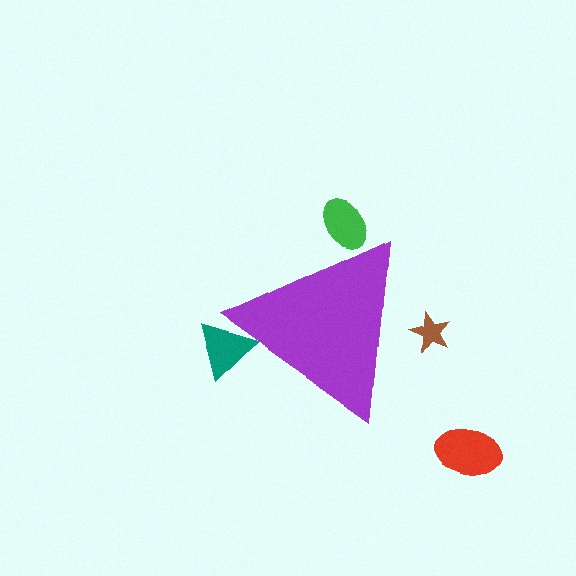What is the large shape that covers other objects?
A purple triangle.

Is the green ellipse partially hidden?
Yes, the green ellipse is partially hidden behind the purple triangle.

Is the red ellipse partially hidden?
No, the red ellipse is fully visible.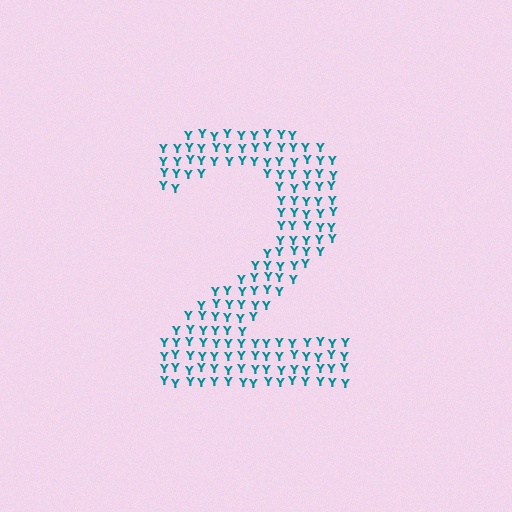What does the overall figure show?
The overall figure shows the digit 2.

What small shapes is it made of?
It is made of small letter Y's.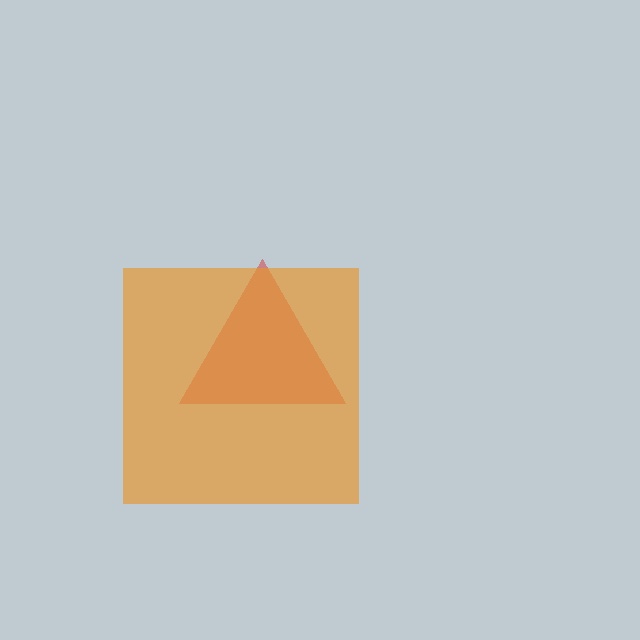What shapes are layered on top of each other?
The layered shapes are: a red triangle, an orange square.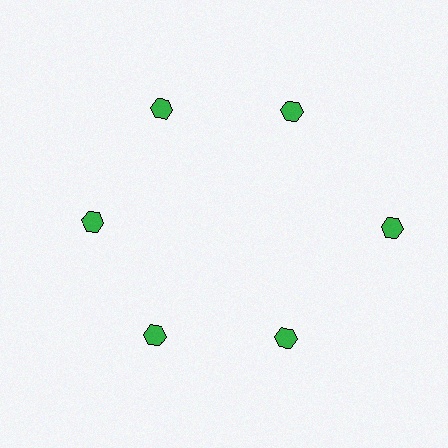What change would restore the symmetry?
The symmetry would be restored by moving it inward, back onto the ring so that all 6 hexagons sit at equal angles and equal distance from the center.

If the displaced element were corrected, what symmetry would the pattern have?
It would have 6-fold rotational symmetry — the pattern would map onto itself every 60 degrees.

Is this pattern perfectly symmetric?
No. The 6 green hexagons are arranged in a ring, but one element near the 3 o'clock position is pushed outward from the center, breaking the 6-fold rotational symmetry.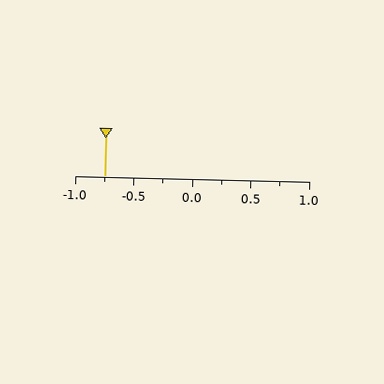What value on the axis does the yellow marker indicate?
The marker indicates approximately -0.75.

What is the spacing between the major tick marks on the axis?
The major ticks are spaced 0.5 apart.